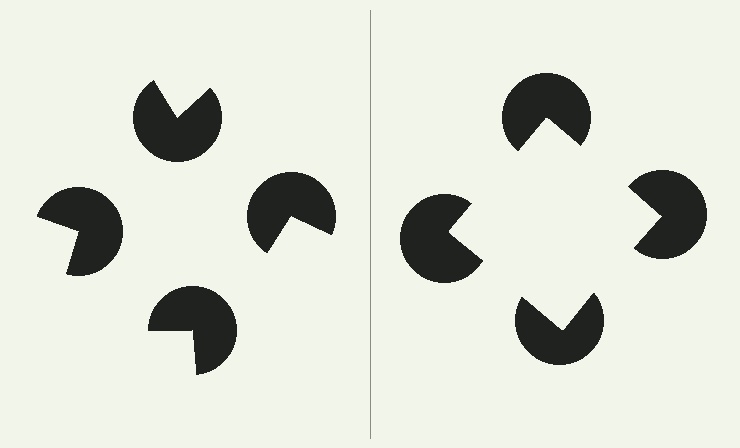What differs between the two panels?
The pac-man discs are positioned identically on both sides; only the wedge orientations differ. On the right they align to a square; on the left they are misaligned.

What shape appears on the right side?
An illusory square.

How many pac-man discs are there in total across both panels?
8 — 4 on each side.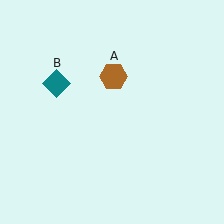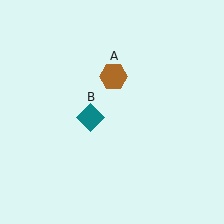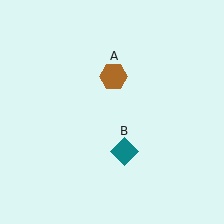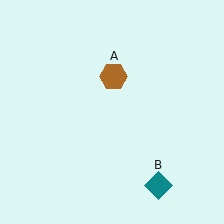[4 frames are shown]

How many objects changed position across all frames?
1 object changed position: teal diamond (object B).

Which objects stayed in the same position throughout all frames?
Brown hexagon (object A) remained stationary.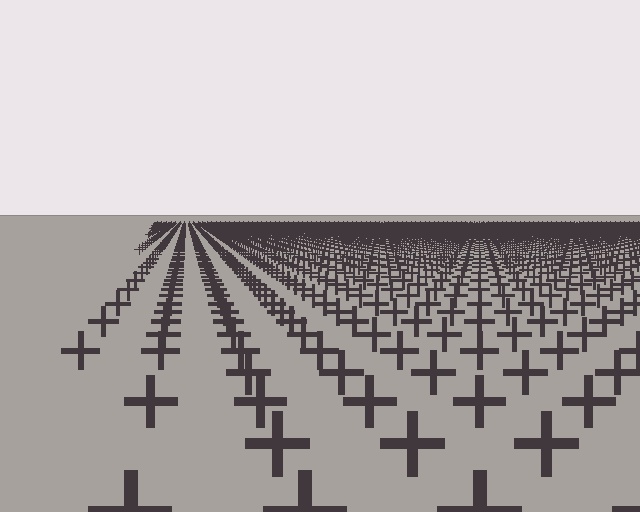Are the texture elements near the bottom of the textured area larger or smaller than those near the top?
Larger. Near the bottom, elements are closer to the viewer and appear at a bigger on-screen size.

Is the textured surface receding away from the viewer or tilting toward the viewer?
The surface is receding away from the viewer. Texture elements get smaller and denser toward the top.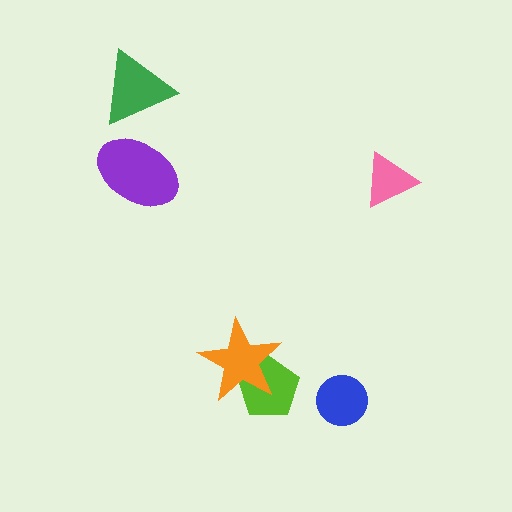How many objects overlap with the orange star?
1 object overlaps with the orange star.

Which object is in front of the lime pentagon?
The orange star is in front of the lime pentagon.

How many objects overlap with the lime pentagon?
1 object overlaps with the lime pentagon.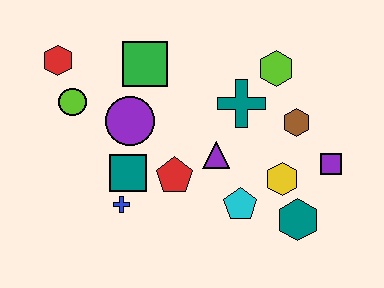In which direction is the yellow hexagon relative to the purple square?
The yellow hexagon is to the left of the purple square.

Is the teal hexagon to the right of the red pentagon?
Yes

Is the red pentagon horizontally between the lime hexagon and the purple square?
No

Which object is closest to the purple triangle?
The red pentagon is closest to the purple triangle.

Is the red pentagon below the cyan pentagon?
No